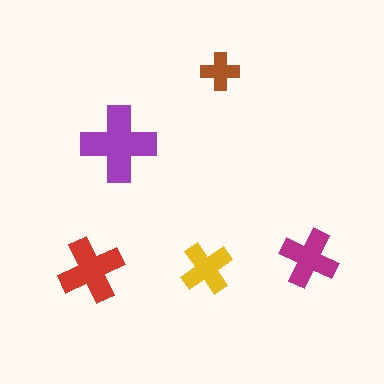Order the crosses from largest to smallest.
the purple one, the red one, the magenta one, the yellow one, the brown one.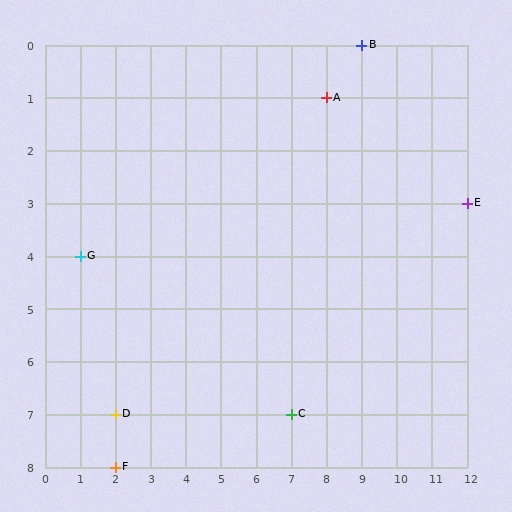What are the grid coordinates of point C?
Point C is at grid coordinates (7, 7).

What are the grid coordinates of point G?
Point G is at grid coordinates (1, 4).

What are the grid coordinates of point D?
Point D is at grid coordinates (2, 7).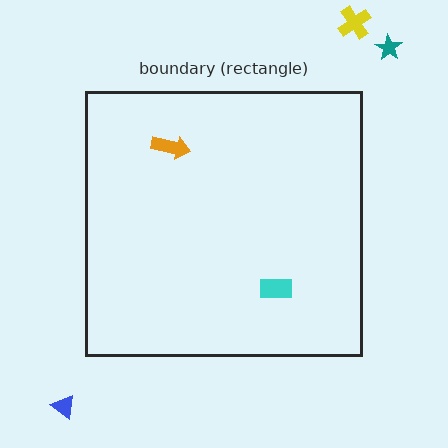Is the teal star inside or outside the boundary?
Outside.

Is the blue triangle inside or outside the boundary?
Outside.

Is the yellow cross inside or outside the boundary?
Outside.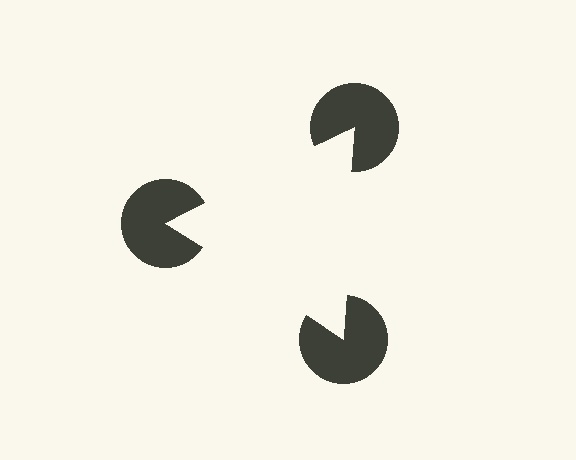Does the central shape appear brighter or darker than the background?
It typically appears slightly brighter than the background, even though no actual brightness change is drawn.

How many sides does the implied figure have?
3 sides.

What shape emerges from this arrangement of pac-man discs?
An illusory triangle — its edges are inferred from the aligned wedge cuts in the pac-man discs, not physically drawn.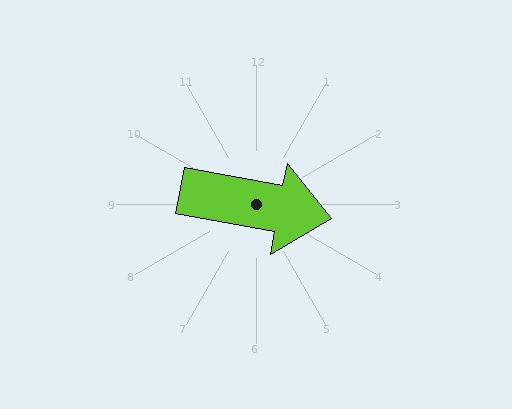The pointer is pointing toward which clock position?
Roughly 3 o'clock.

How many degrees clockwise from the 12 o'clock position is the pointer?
Approximately 100 degrees.